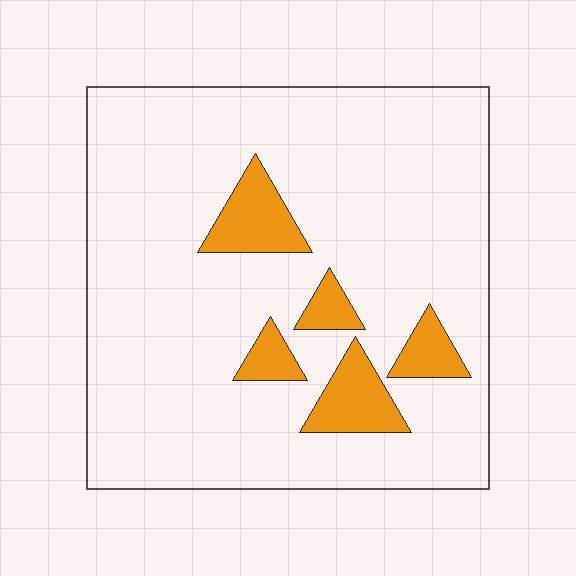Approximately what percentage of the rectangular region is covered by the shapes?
Approximately 10%.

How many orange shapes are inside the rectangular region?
5.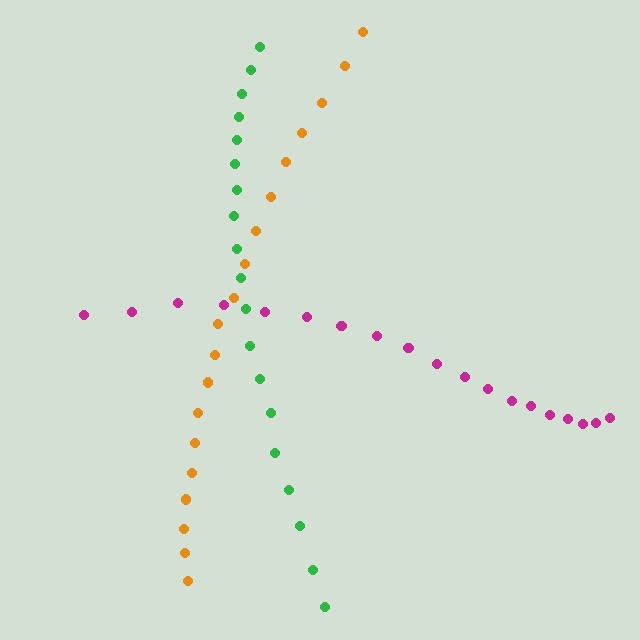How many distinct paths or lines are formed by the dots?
There are 3 distinct paths.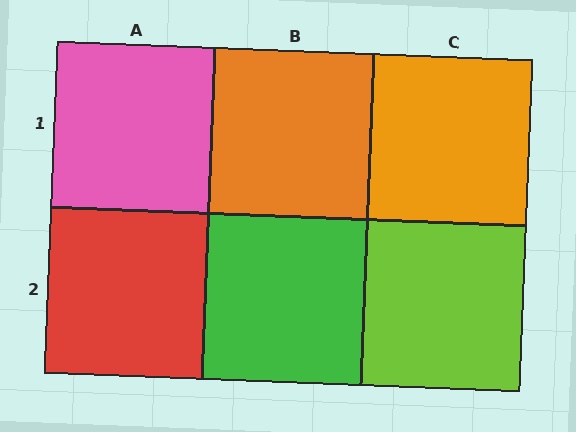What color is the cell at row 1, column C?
Orange.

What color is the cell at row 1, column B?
Orange.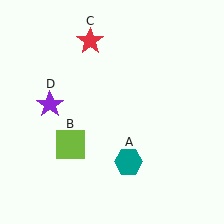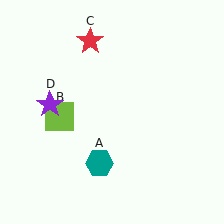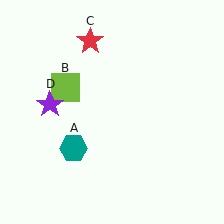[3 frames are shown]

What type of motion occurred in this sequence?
The teal hexagon (object A), lime square (object B) rotated clockwise around the center of the scene.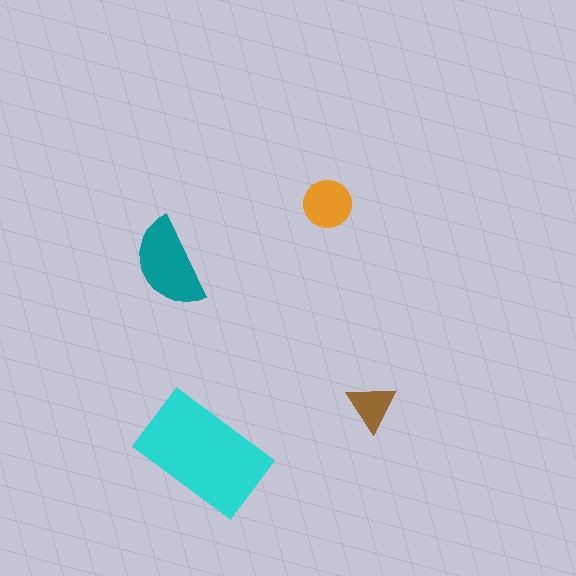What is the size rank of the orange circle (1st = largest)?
3rd.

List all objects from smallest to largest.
The brown triangle, the orange circle, the teal semicircle, the cyan rectangle.